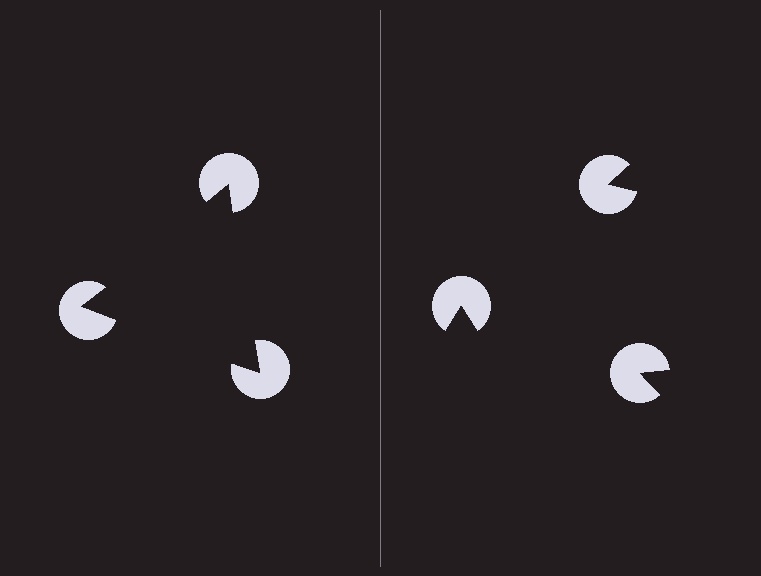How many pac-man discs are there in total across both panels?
6 — 3 on each side.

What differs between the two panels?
The pac-man discs are positioned identically on both sides; only the wedge orientations differ. On the left they align to a triangle; on the right they are misaligned.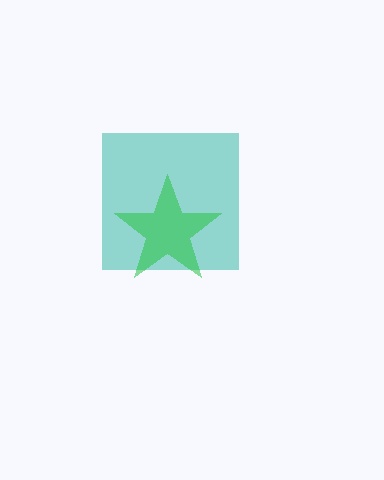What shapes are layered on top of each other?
The layered shapes are: a teal square, a green star.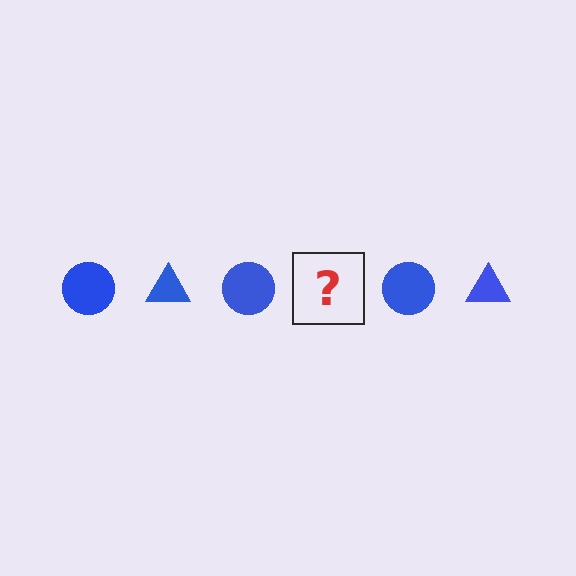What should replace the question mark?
The question mark should be replaced with a blue triangle.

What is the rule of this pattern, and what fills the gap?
The rule is that the pattern cycles through circle, triangle shapes in blue. The gap should be filled with a blue triangle.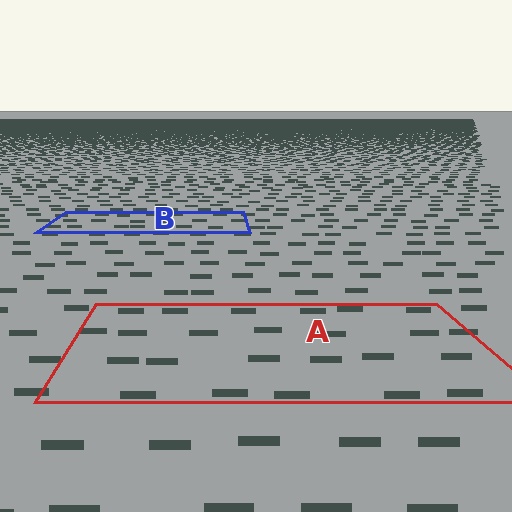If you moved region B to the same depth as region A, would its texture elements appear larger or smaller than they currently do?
They would appear larger. At a closer depth, the same texture elements are projected at a bigger on-screen size.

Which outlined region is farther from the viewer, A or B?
Region B is farther from the viewer — the texture elements inside it appear smaller and more densely packed.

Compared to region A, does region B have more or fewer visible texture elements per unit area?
Region B has more texture elements per unit area — they are packed more densely because it is farther away.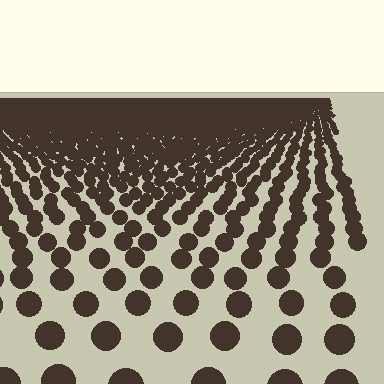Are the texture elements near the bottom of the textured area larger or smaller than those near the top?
Larger. Near the bottom, elements are closer to the viewer and appear at a bigger on-screen size.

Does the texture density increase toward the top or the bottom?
Density increases toward the top.